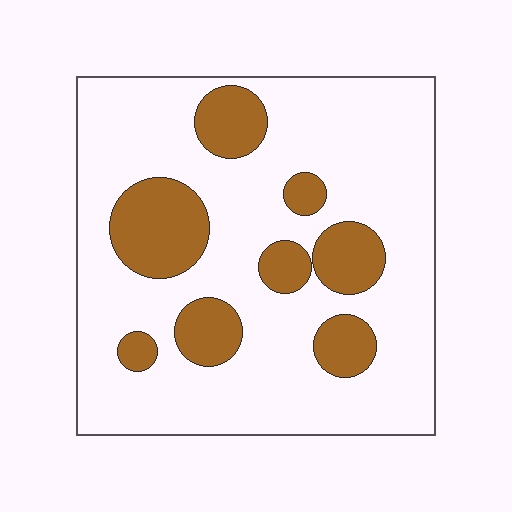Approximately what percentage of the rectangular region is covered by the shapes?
Approximately 20%.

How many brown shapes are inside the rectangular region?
8.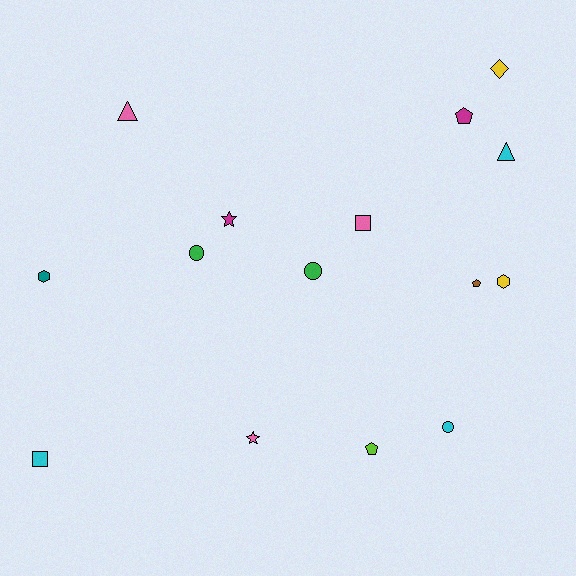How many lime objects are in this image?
There is 1 lime object.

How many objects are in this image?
There are 15 objects.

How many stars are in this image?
There are 2 stars.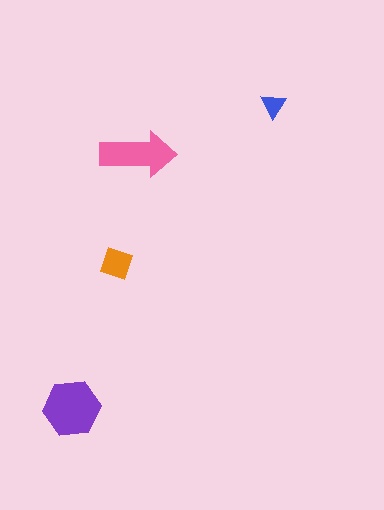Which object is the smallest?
The blue triangle.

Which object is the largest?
The purple hexagon.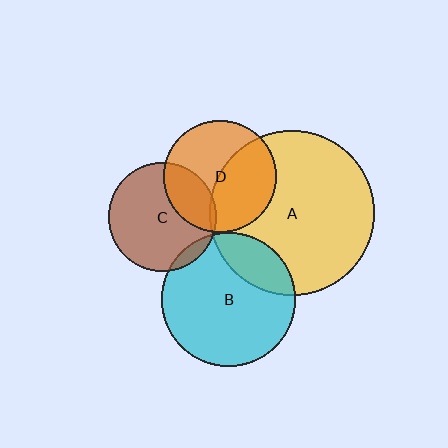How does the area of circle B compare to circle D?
Approximately 1.4 times.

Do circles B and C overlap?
Yes.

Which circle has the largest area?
Circle A (yellow).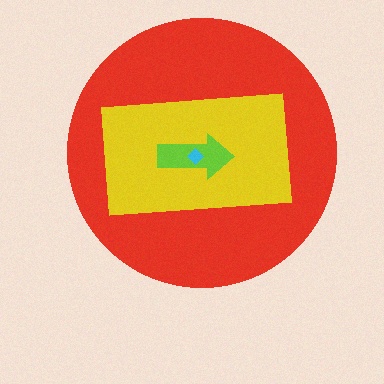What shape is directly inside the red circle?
The yellow rectangle.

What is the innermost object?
The cyan diamond.